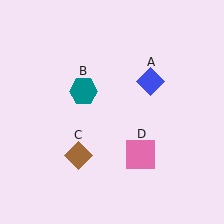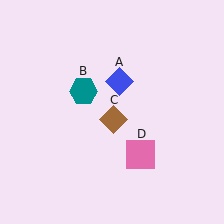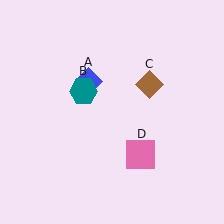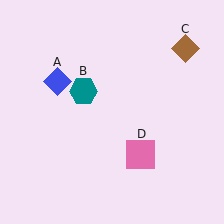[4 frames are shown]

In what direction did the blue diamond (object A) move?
The blue diamond (object A) moved left.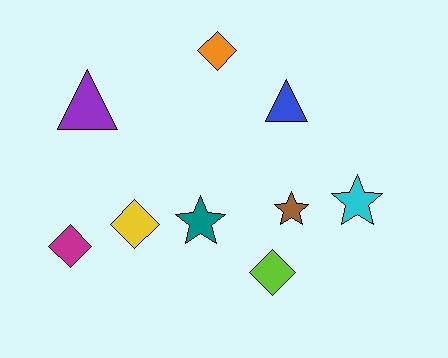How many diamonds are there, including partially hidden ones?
There are 4 diamonds.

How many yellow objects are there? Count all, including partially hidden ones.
There is 1 yellow object.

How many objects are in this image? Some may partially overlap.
There are 9 objects.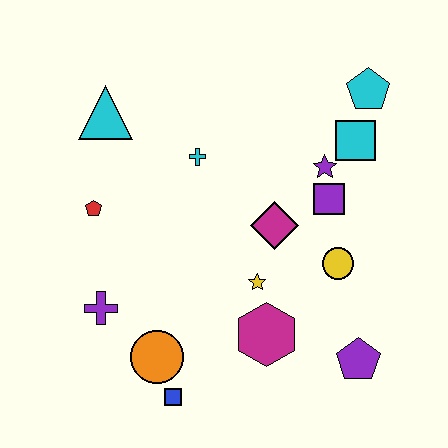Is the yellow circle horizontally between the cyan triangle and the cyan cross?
No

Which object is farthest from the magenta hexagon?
The cyan triangle is farthest from the magenta hexagon.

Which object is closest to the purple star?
The purple square is closest to the purple star.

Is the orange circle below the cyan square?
Yes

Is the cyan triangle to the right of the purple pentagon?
No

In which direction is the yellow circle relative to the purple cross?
The yellow circle is to the right of the purple cross.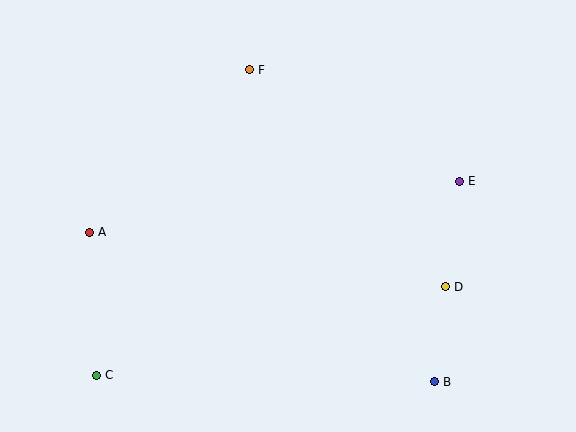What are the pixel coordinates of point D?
Point D is at (446, 287).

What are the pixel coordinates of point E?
Point E is at (460, 181).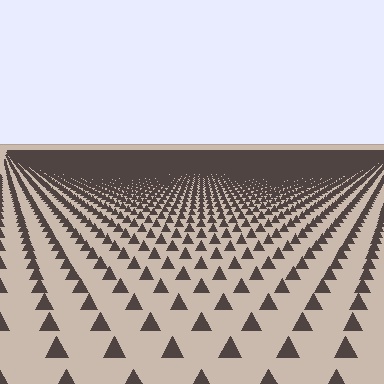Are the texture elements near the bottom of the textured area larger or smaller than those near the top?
Larger. Near the bottom, elements are closer to the viewer and appear at a bigger on-screen size.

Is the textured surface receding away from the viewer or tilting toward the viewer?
The surface is receding away from the viewer. Texture elements get smaller and denser toward the top.